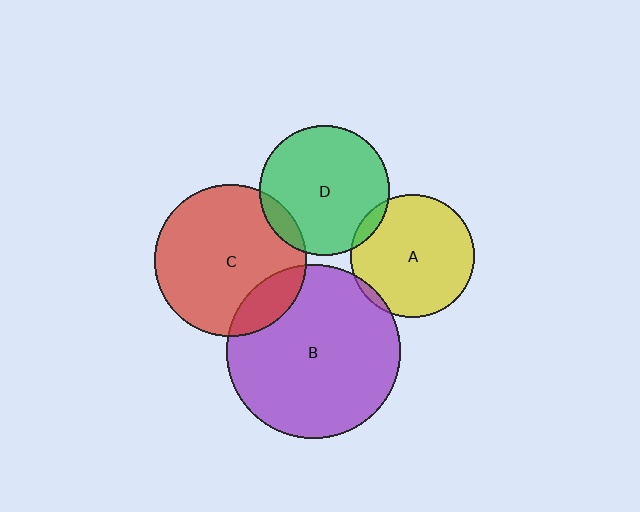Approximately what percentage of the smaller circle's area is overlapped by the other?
Approximately 5%.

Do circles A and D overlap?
Yes.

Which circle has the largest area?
Circle B (purple).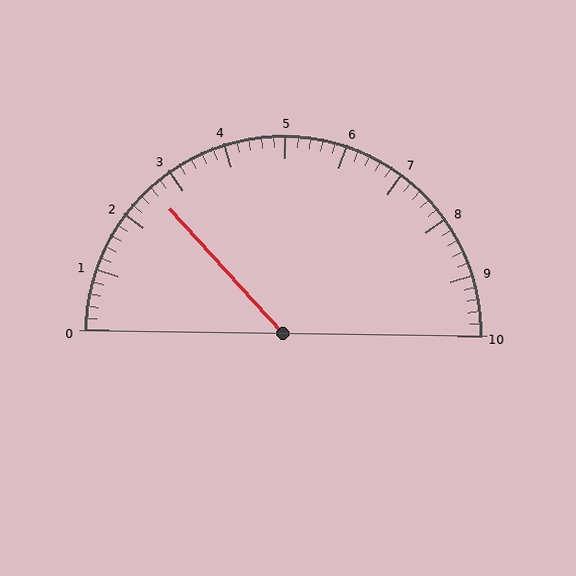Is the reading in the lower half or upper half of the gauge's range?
The reading is in the lower half of the range (0 to 10).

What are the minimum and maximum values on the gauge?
The gauge ranges from 0 to 10.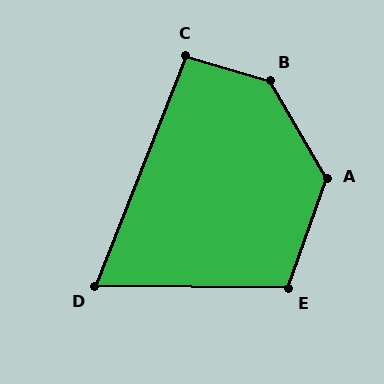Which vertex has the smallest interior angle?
D, at approximately 69 degrees.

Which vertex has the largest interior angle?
B, at approximately 136 degrees.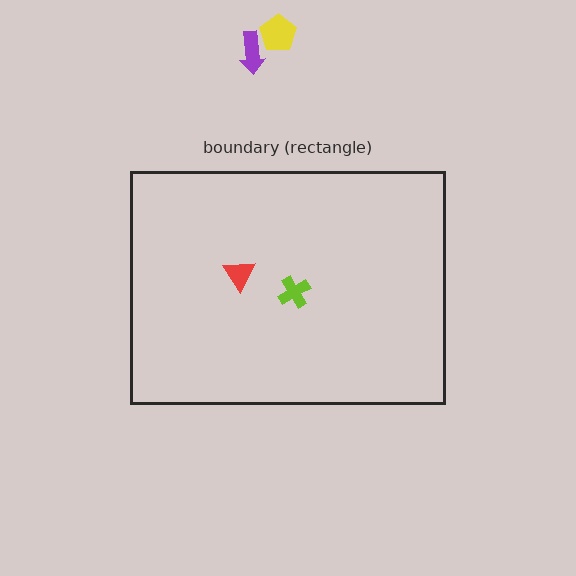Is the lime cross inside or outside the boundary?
Inside.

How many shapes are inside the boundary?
2 inside, 2 outside.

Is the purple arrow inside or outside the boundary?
Outside.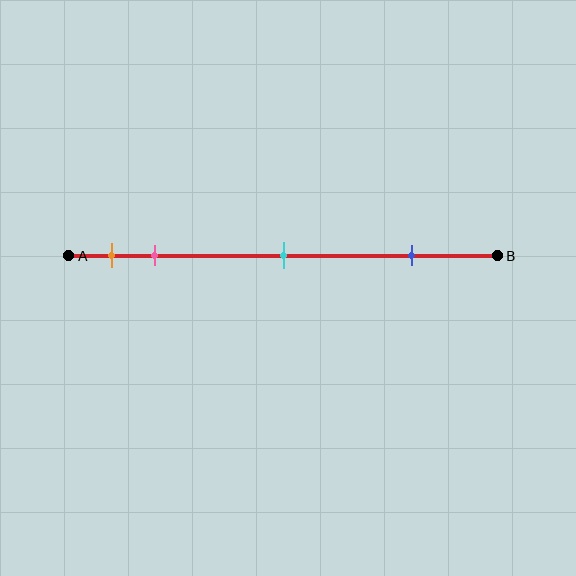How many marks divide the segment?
There are 4 marks dividing the segment.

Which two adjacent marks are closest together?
The orange and pink marks are the closest adjacent pair.